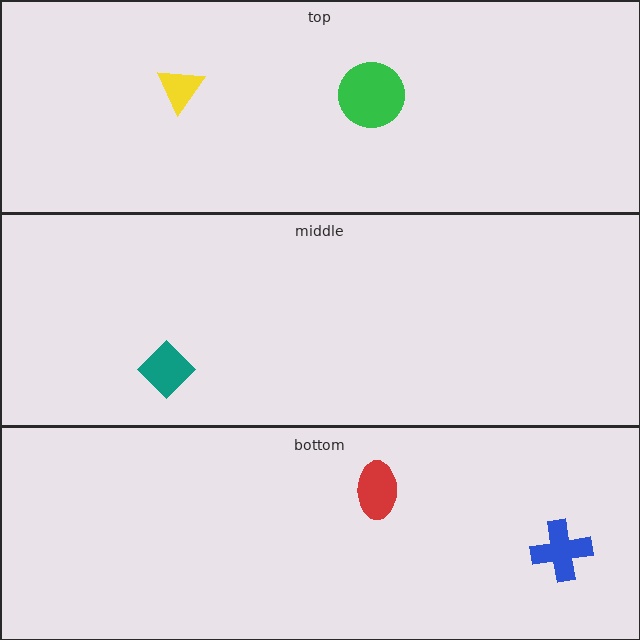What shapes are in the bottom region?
The red ellipse, the blue cross.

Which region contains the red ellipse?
The bottom region.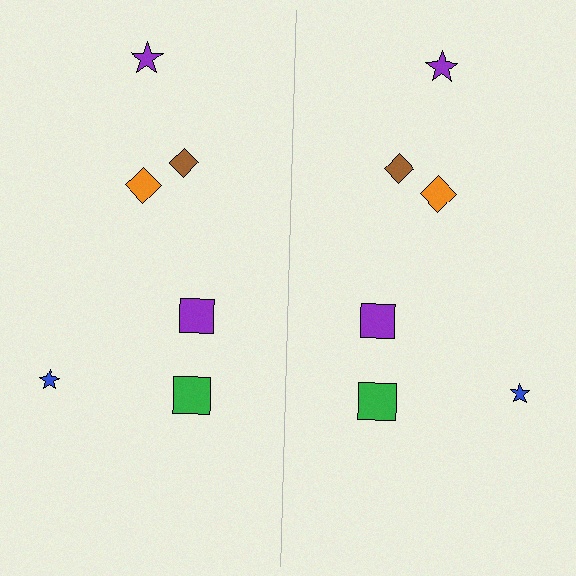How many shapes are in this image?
There are 12 shapes in this image.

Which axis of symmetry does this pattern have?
The pattern has a vertical axis of symmetry running through the center of the image.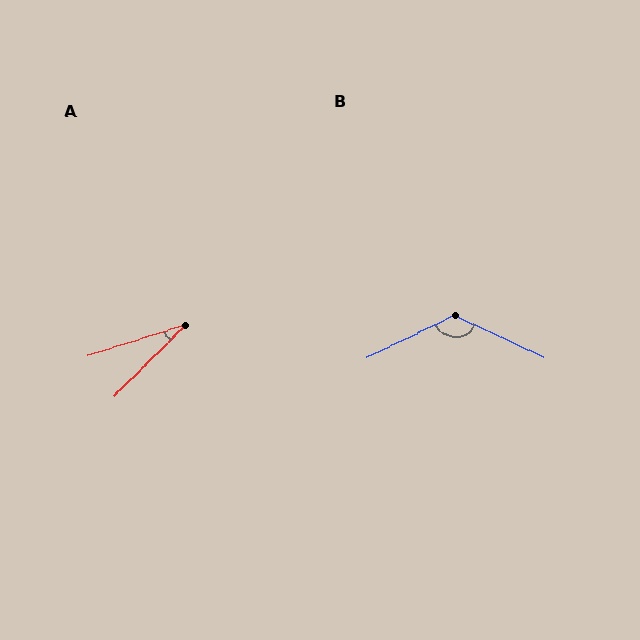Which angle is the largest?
B, at approximately 129 degrees.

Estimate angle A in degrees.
Approximately 27 degrees.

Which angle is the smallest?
A, at approximately 27 degrees.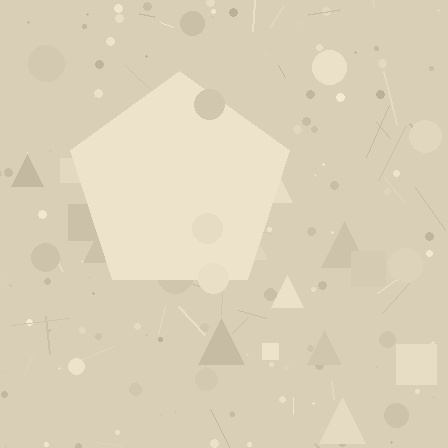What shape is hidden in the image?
A pentagon is hidden in the image.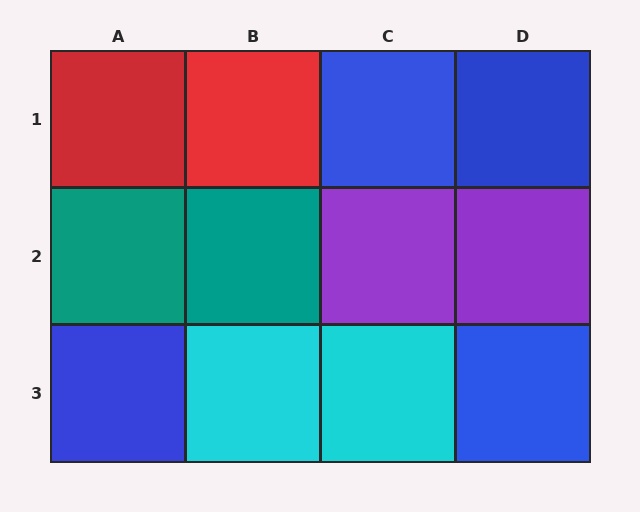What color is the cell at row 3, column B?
Cyan.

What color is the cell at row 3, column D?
Blue.